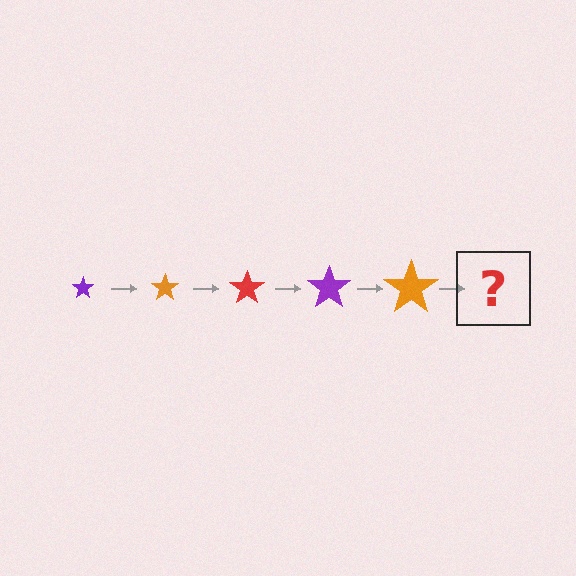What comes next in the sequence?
The next element should be a red star, larger than the previous one.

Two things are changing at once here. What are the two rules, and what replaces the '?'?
The two rules are that the star grows larger each step and the color cycles through purple, orange, and red. The '?' should be a red star, larger than the previous one.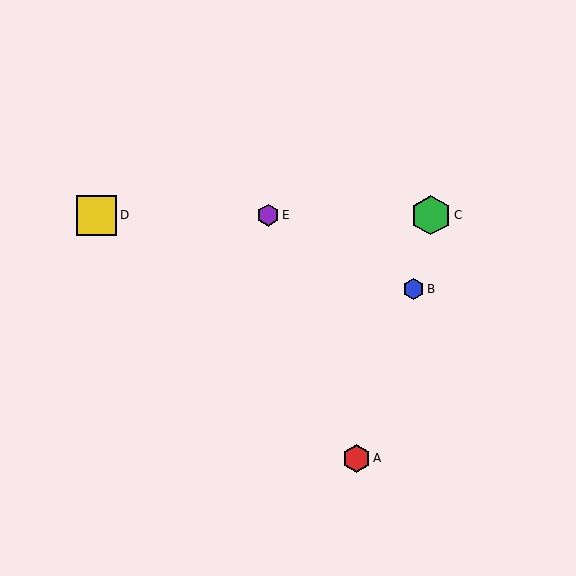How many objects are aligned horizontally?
3 objects (C, D, E) are aligned horizontally.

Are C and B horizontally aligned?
No, C is at y≈215 and B is at y≈289.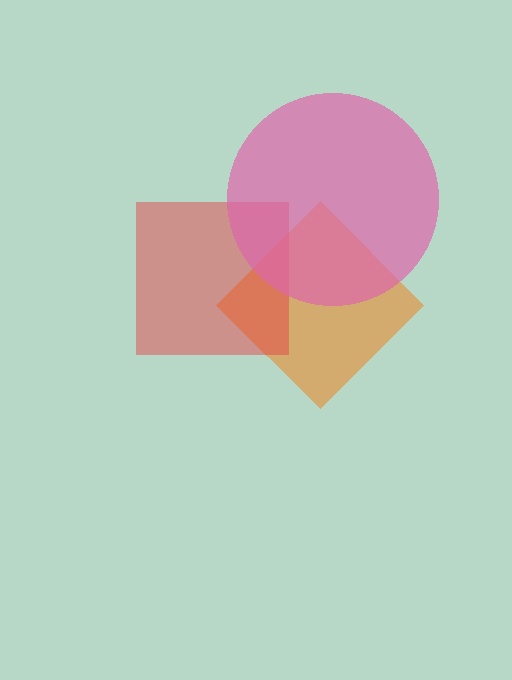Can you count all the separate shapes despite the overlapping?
Yes, there are 3 separate shapes.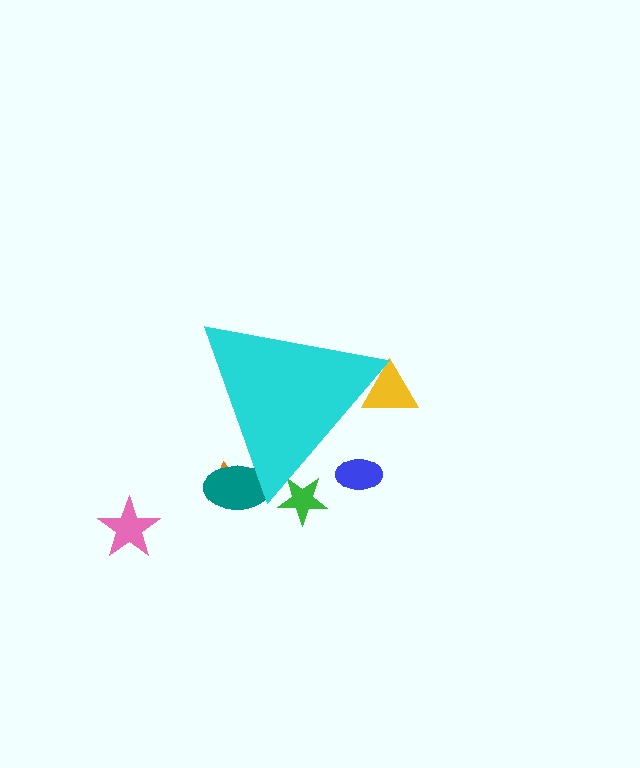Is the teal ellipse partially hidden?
Yes, the teal ellipse is partially hidden behind the cyan triangle.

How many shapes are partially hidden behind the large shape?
5 shapes are partially hidden.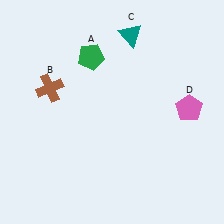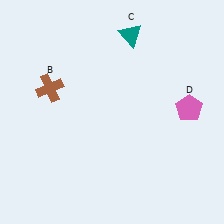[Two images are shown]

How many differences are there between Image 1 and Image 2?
There is 1 difference between the two images.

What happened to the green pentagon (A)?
The green pentagon (A) was removed in Image 2. It was in the top-left area of Image 1.